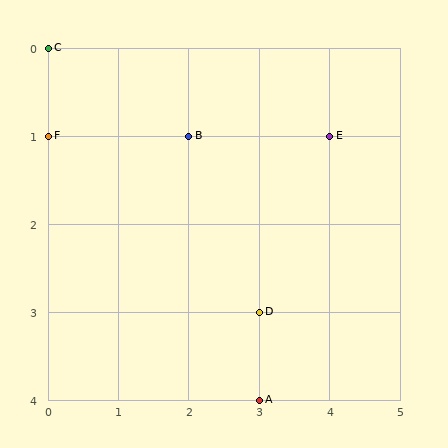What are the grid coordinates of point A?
Point A is at grid coordinates (3, 4).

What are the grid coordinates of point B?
Point B is at grid coordinates (2, 1).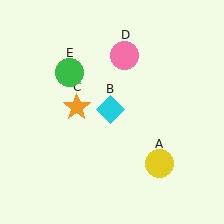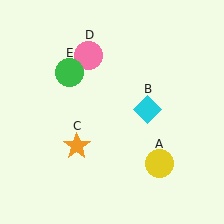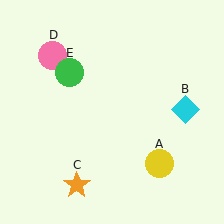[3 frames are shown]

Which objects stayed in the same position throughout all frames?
Yellow circle (object A) and green circle (object E) remained stationary.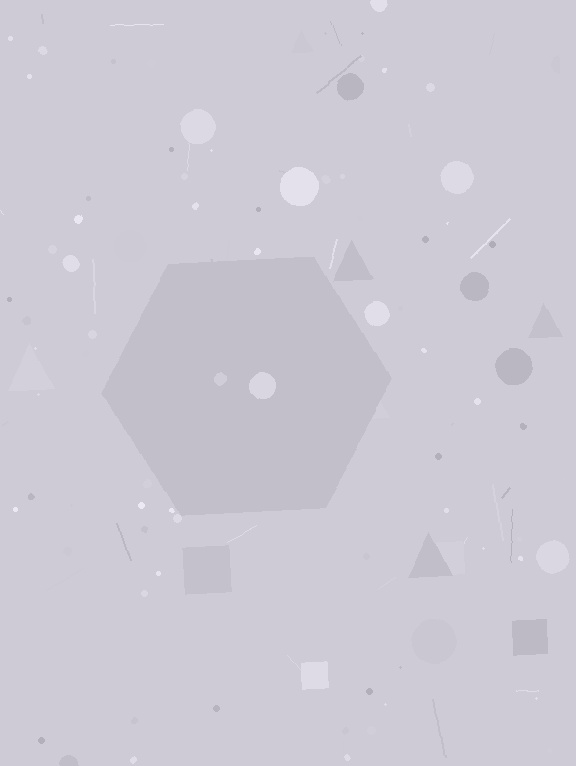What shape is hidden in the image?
A hexagon is hidden in the image.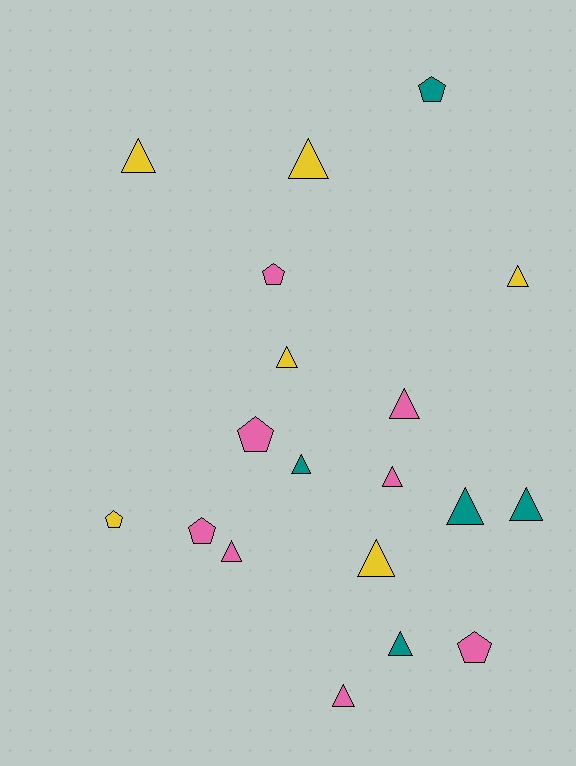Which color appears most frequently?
Pink, with 8 objects.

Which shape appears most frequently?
Triangle, with 13 objects.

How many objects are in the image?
There are 19 objects.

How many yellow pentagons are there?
There is 1 yellow pentagon.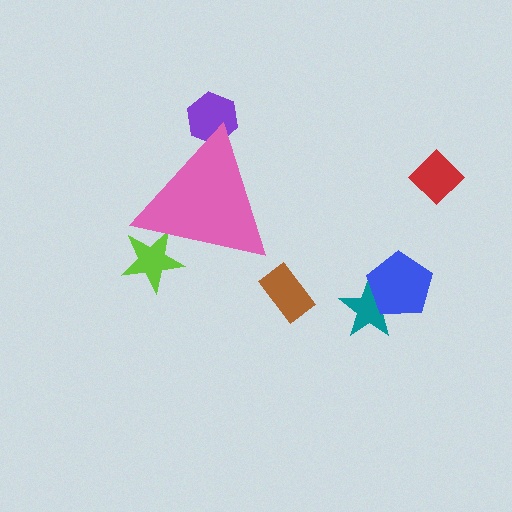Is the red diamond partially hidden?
No, the red diamond is fully visible.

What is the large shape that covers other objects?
A pink triangle.